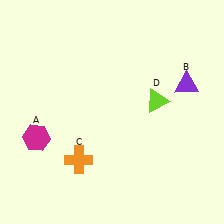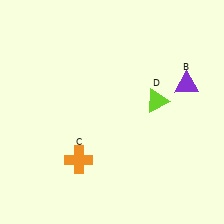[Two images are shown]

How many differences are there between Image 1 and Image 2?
There is 1 difference between the two images.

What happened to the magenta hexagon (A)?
The magenta hexagon (A) was removed in Image 2. It was in the bottom-left area of Image 1.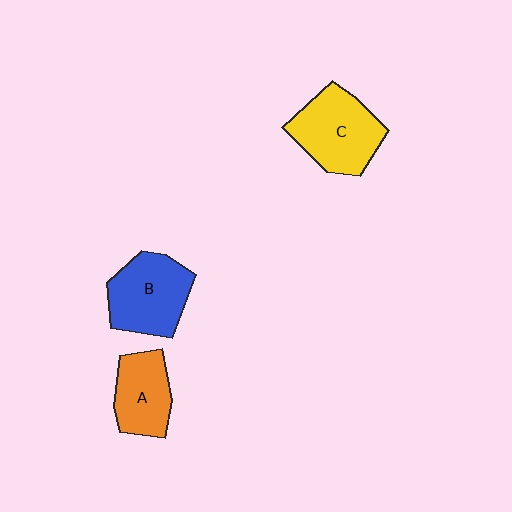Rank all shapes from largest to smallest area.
From largest to smallest: C (yellow), B (blue), A (orange).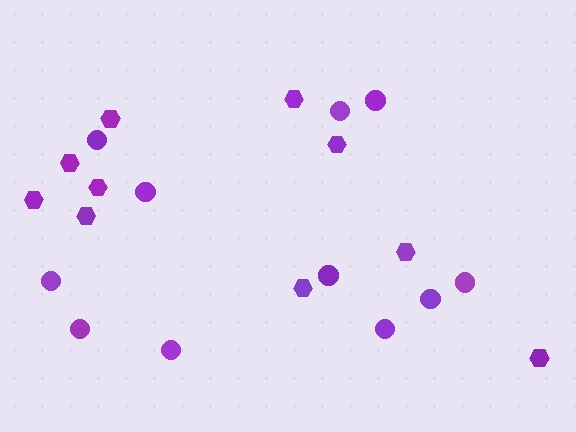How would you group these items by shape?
There are 2 groups: one group of circles (11) and one group of hexagons (10).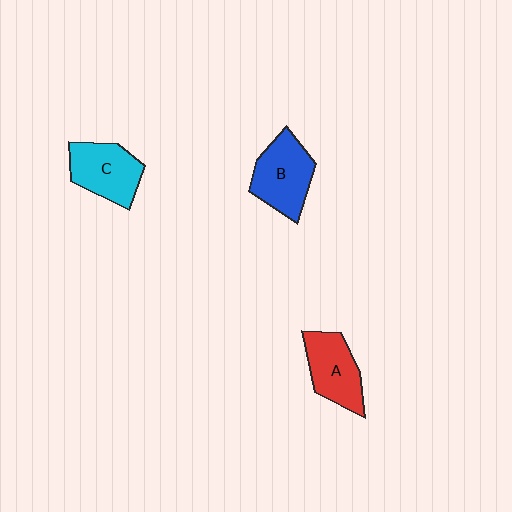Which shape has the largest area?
Shape B (blue).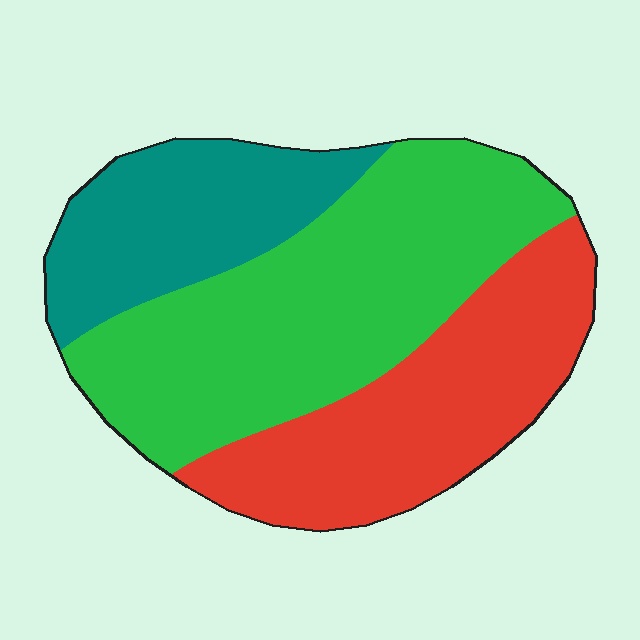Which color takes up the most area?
Green, at roughly 45%.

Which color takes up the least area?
Teal, at roughly 20%.